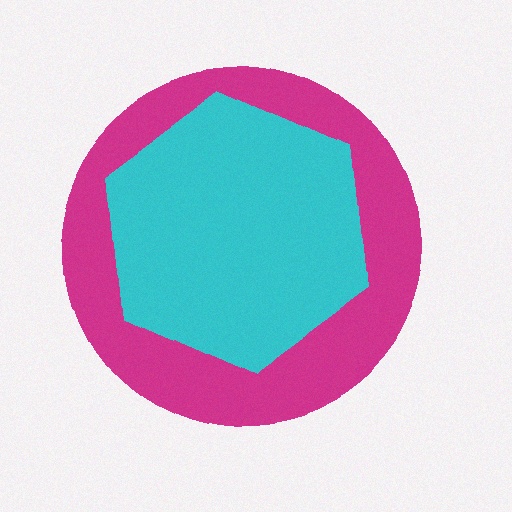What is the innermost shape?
The cyan hexagon.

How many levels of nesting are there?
2.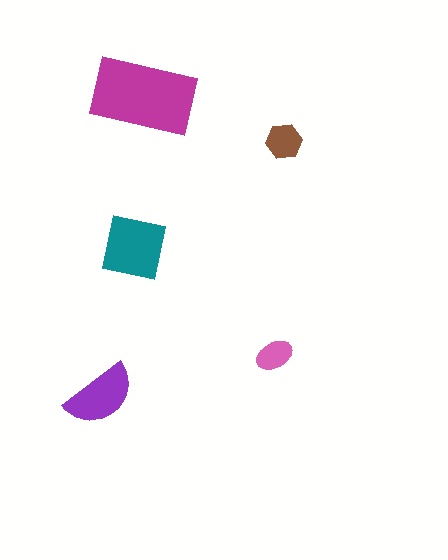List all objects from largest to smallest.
The magenta rectangle, the teal square, the purple semicircle, the brown hexagon, the pink ellipse.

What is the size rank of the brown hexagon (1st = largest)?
4th.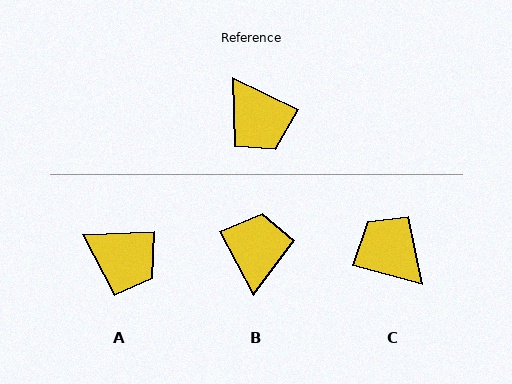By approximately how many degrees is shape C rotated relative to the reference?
Approximately 170 degrees clockwise.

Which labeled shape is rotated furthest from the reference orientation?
C, about 170 degrees away.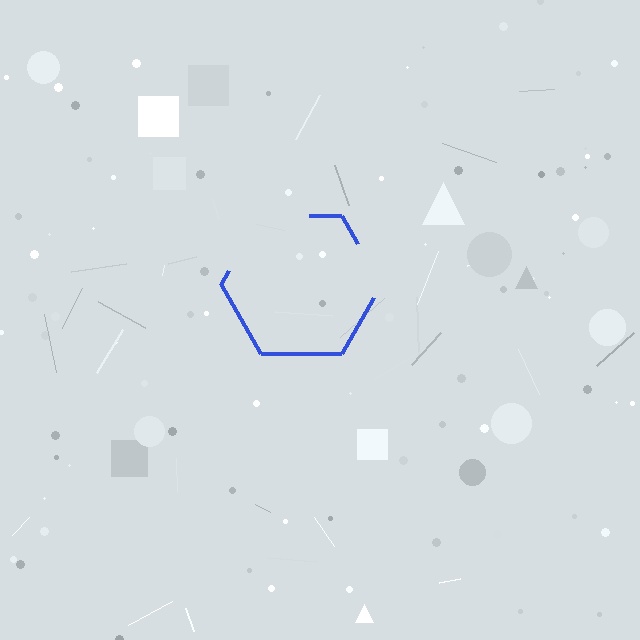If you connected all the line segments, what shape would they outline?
They would outline a hexagon.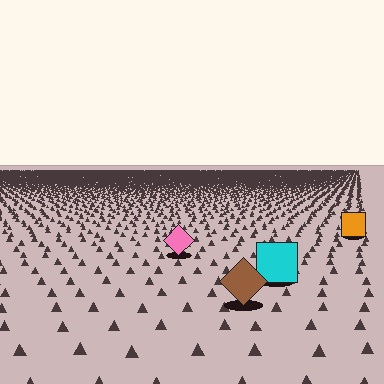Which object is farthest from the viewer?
The orange square is farthest from the viewer. It appears smaller and the ground texture around it is denser.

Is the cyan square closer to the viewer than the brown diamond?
No. The brown diamond is closer — you can tell from the texture gradient: the ground texture is coarser near it.